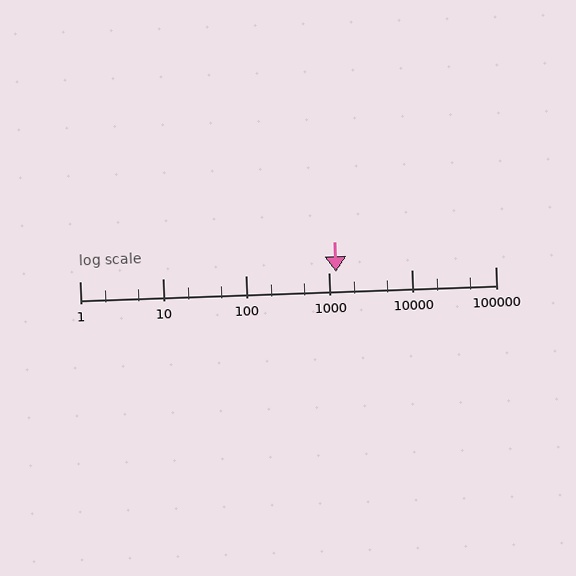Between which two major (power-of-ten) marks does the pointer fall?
The pointer is between 1000 and 10000.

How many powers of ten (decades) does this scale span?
The scale spans 5 decades, from 1 to 100000.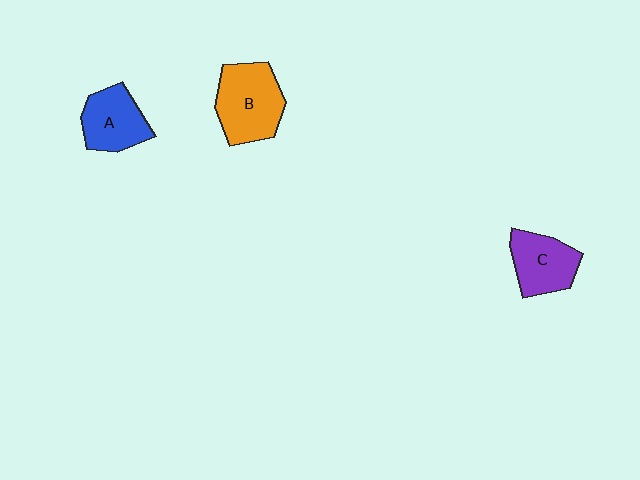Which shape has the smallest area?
Shape A (blue).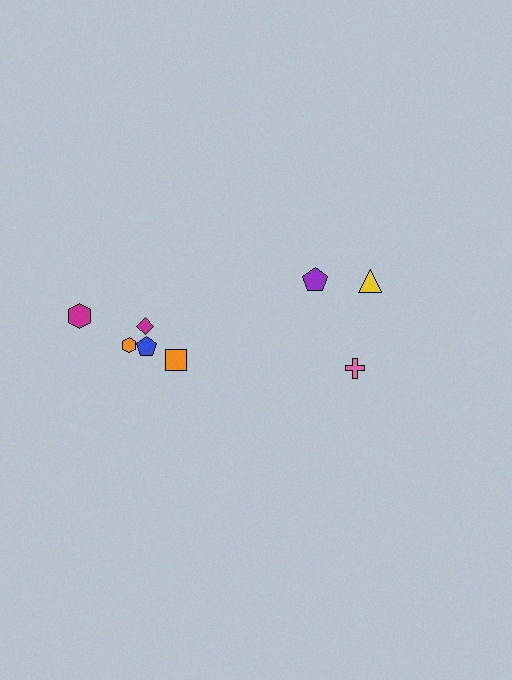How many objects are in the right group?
There are 3 objects.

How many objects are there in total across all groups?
There are 8 objects.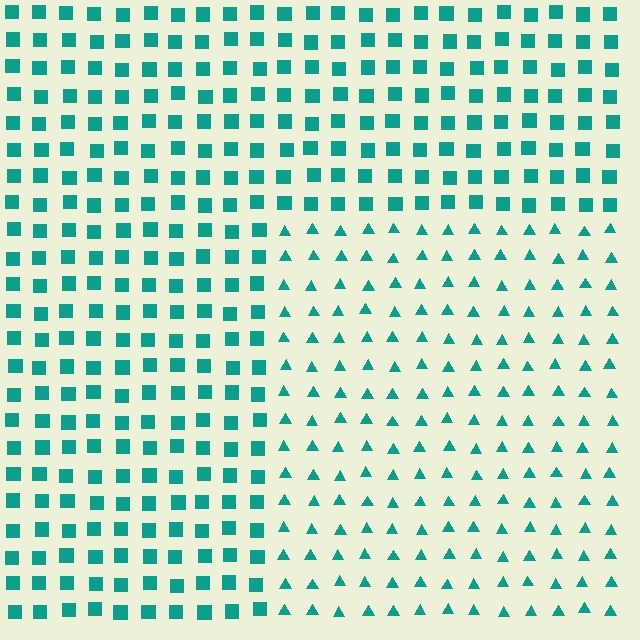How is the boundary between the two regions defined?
The boundary is defined by a change in element shape: triangles inside vs. squares outside. All elements share the same color and spacing.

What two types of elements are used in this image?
The image uses triangles inside the rectangle region and squares outside it.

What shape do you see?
I see a rectangle.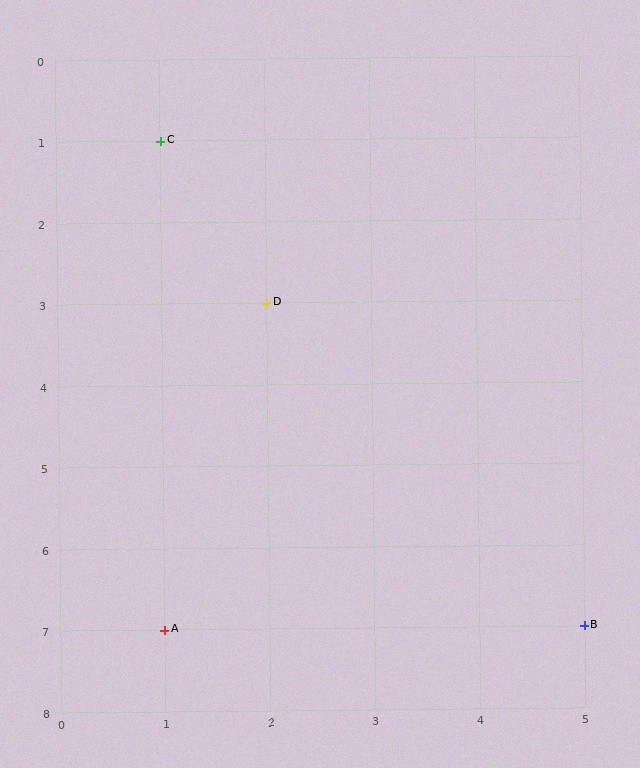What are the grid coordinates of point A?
Point A is at grid coordinates (1, 7).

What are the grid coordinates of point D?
Point D is at grid coordinates (2, 3).